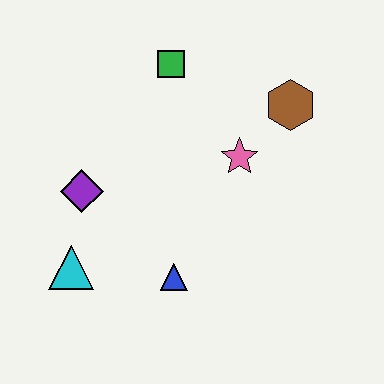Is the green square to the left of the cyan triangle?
No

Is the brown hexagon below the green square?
Yes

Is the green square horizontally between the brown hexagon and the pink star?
No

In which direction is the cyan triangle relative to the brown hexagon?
The cyan triangle is to the left of the brown hexagon.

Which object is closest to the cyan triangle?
The purple diamond is closest to the cyan triangle.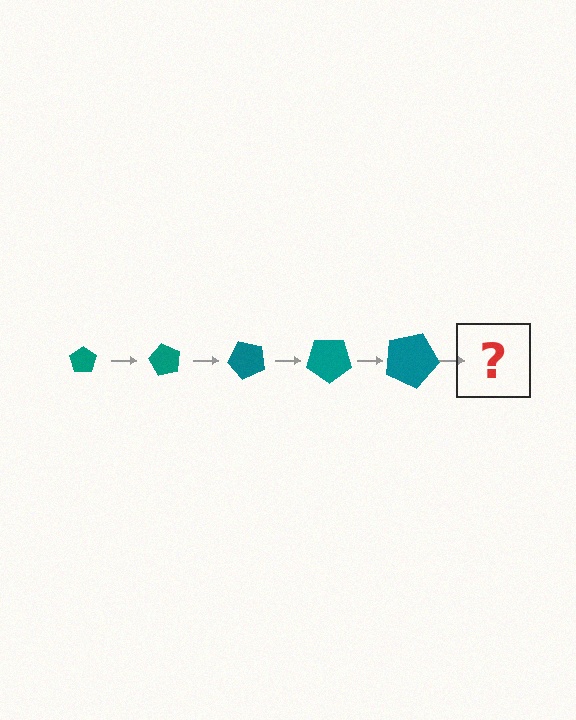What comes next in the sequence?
The next element should be a pentagon, larger than the previous one and rotated 300 degrees from the start.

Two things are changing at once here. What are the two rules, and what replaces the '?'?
The two rules are that the pentagon grows larger each step and it rotates 60 degrees each step. The '?' should be a pentagon, larger than the previous one and rotated 300 degrees from the start.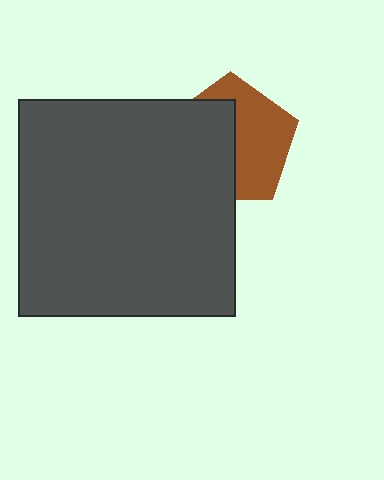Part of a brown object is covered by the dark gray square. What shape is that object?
It is a pentagon.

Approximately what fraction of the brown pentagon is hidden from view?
Roughly 49% of the brown pentagon is hidden behind the dark gray square.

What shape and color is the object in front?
The object in front is a dark gray square.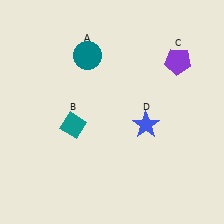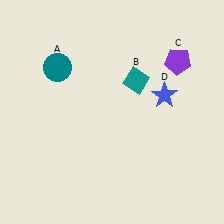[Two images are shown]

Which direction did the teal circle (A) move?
The teal circle (A) moved left.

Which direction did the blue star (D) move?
The blue star (D) moved up.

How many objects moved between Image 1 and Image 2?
3 objects moved between the two images.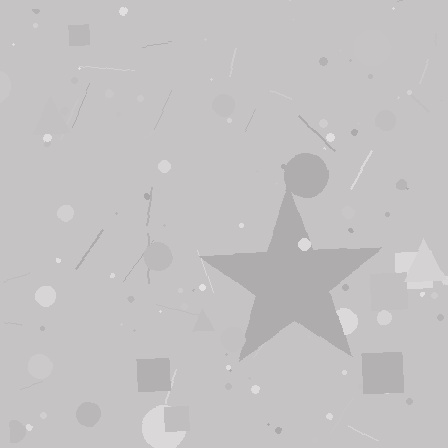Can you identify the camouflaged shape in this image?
The camouflaged shape is a star.